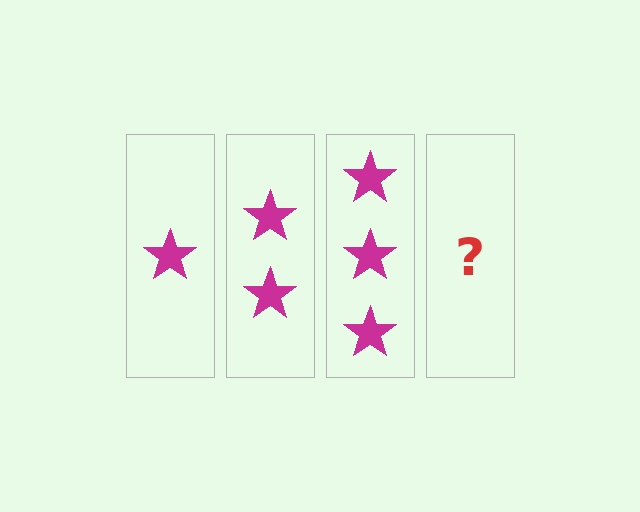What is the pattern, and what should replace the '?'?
The pattern is that each step adds one more star. The '?' should be 4 stars.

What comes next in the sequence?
The next element should be 4 stars.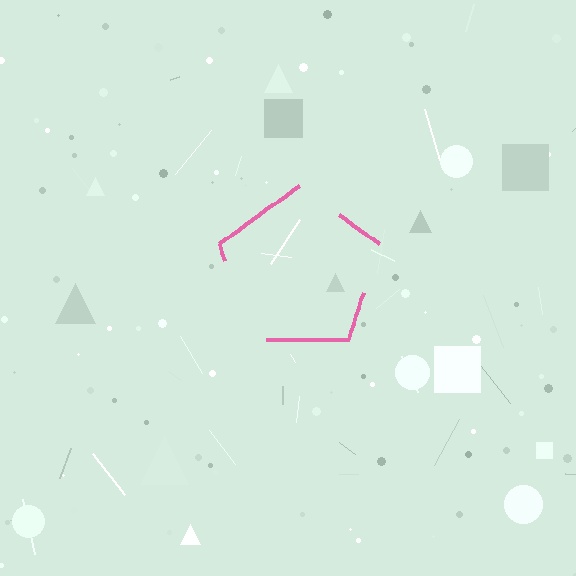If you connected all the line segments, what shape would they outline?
They would outline a pentagon.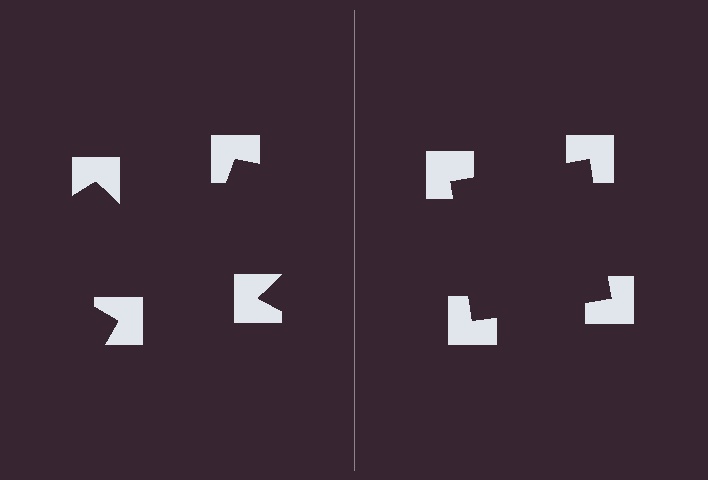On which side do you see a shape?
An illusory square appears on the right side. On the left side the wedge cuts are rotated, so no coherent shape forms.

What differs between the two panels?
The notched squares are positioned identically on both sides; only the wedge orientations differ. On the right they align to a square; on the left they are misaligned.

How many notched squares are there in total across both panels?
8 — 4 on each side.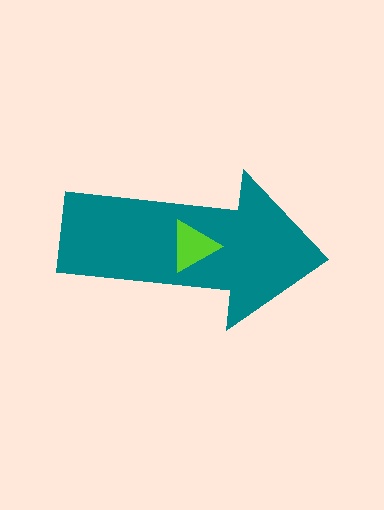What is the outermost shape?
The teal arrow.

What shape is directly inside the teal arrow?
The lime triangle.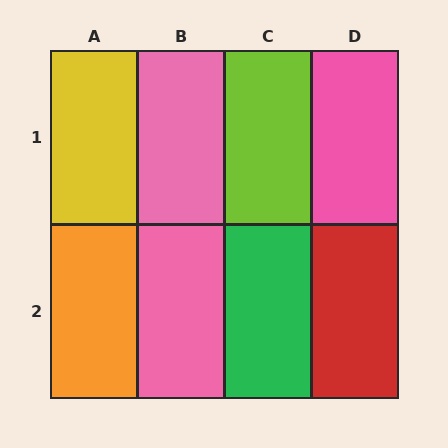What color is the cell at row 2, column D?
Red.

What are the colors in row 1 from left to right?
Yellow, pink, lime, pink.